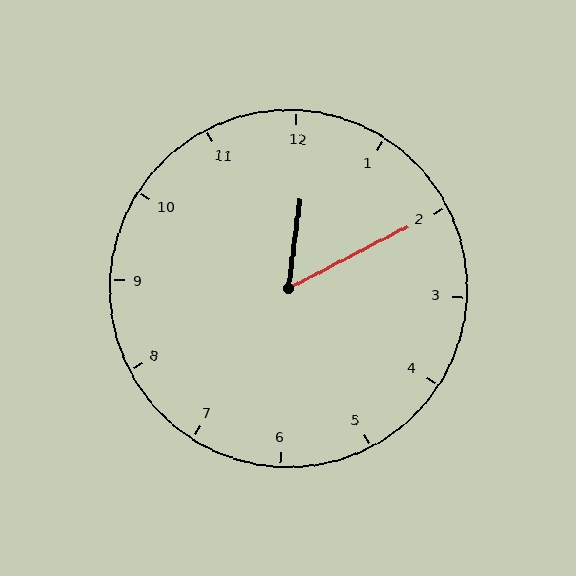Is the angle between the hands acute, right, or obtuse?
It is acute.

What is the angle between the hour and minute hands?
Approximately 55 degrees.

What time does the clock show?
12:10.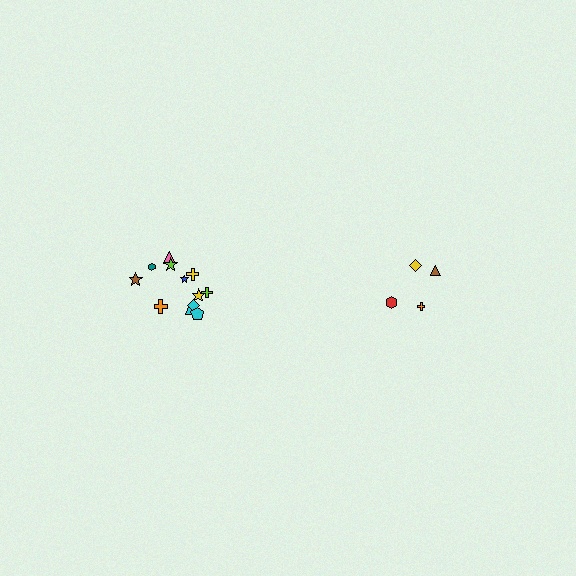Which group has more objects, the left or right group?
The left group.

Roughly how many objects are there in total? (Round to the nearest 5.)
Roughly 15 objects in total.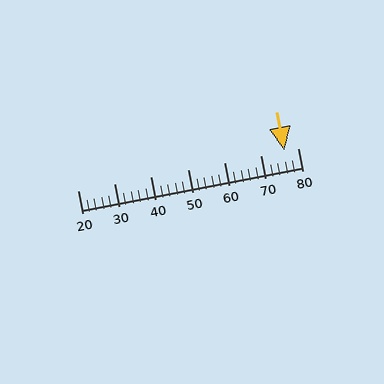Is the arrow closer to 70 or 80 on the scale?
The arrow is closer to 80.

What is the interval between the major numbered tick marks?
The major tick marks are spaced 10 units apart.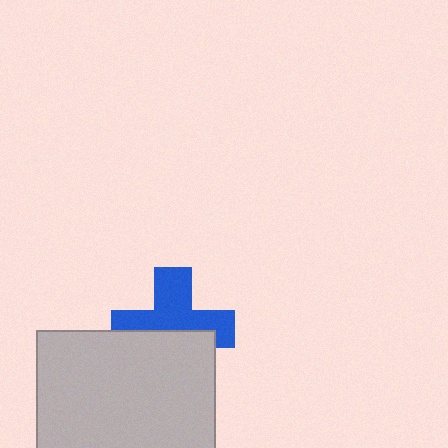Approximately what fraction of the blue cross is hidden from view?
Roughly 44% of the blue cross is hidden behind the light gray rectangle.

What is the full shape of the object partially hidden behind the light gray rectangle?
The partially hidden object is a blue cross.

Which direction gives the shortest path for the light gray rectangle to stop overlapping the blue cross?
Moving down gives the shortest separation.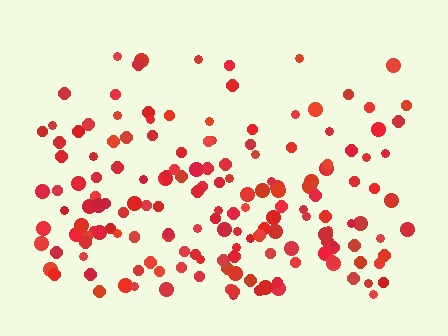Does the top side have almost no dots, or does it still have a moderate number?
Still a moderate number, just noticeably fewer than the bottom.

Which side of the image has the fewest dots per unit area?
The top.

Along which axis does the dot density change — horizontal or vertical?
Vertical.